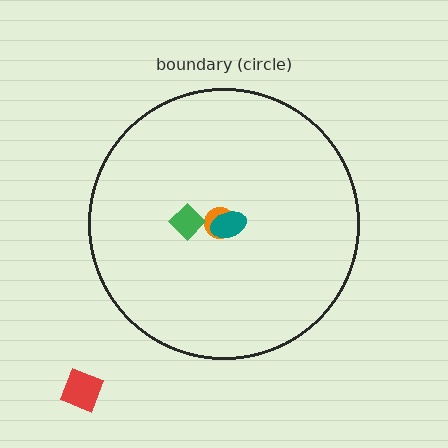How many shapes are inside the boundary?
3 inside, 1 outside.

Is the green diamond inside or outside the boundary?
Inside.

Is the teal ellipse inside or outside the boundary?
Inside.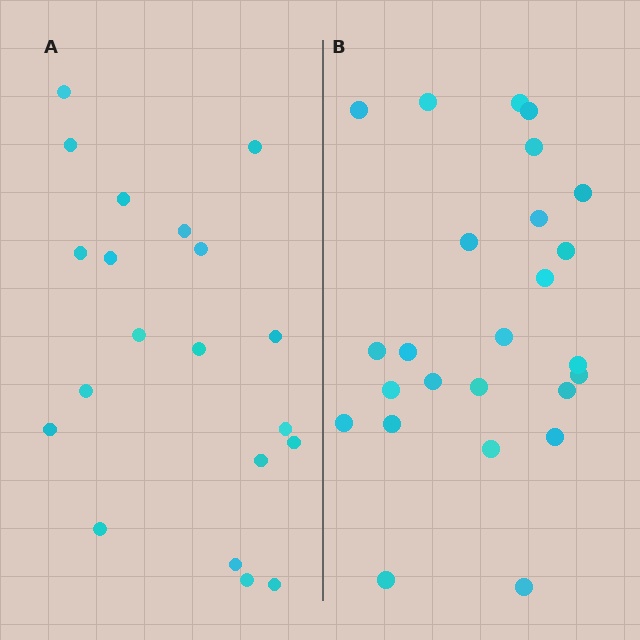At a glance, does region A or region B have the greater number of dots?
Region B (the right region) has more dots.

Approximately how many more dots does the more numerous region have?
Region B has about 5 more dots than region A.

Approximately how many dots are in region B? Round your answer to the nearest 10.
About 20 dots. (The exact count is 25, which rounds to 20.)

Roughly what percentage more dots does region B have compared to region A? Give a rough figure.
About 25% more.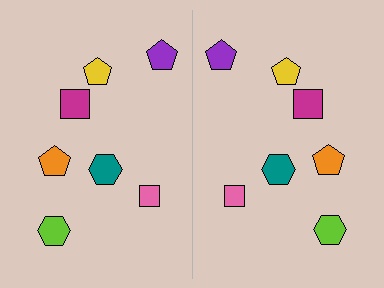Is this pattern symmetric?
Yes, this pattern has bilateral (reflection) symmetry.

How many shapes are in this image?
There are 14 shapes in this image.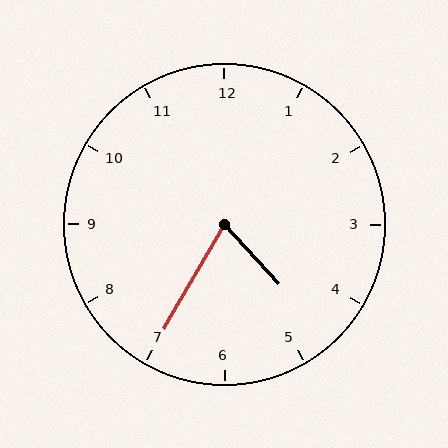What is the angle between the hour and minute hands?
Approximately 72 degrees.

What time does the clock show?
4:35.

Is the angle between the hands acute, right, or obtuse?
It is acute.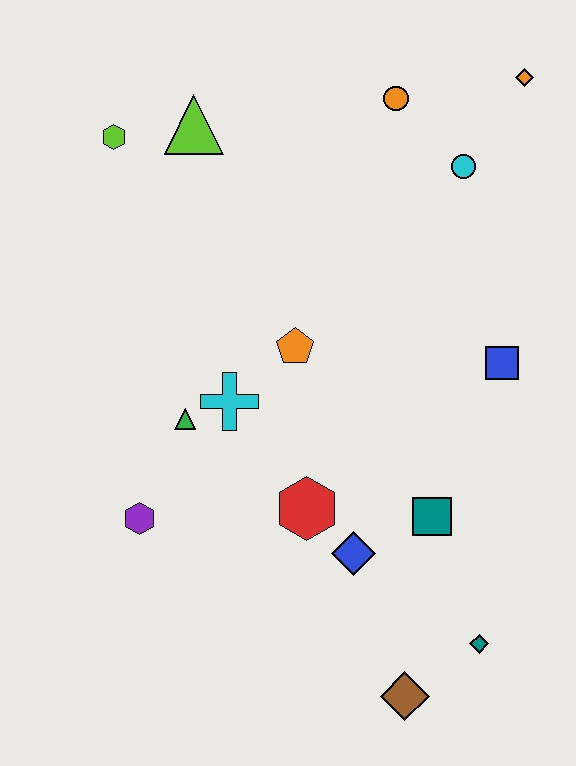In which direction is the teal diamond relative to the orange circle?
The teal diamond is below the orange circle.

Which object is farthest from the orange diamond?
The brown diamond is farthest from the orange diamond.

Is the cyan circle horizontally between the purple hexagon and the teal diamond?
Yes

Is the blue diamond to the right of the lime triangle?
Yes